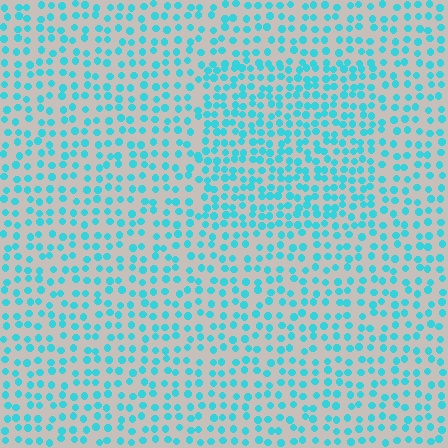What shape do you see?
I see a rectangle.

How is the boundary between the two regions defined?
The boundary is defined by a change in element density (approximately 1.6x ratio). All elements are the same color, size, and shape.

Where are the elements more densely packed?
The elements are more densely packed inside the rectangle boundary.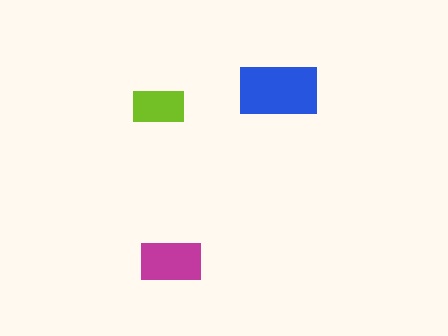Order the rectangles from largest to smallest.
the blue one, the magenta one, the lime one.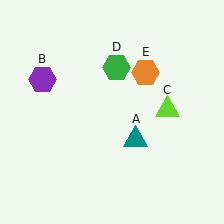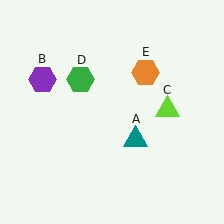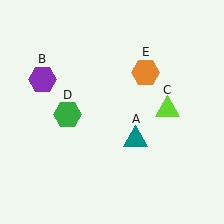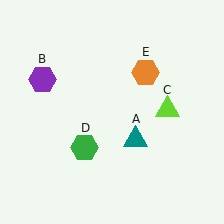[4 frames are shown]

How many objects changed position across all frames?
1 object changed position: green hexagon (object D).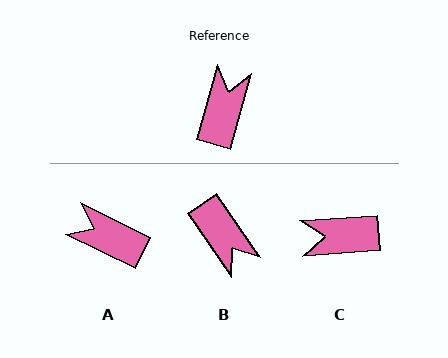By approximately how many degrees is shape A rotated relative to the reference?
Approximately 79 degrees counter-clockwise.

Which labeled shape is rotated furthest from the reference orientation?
B, about 130 degrees away.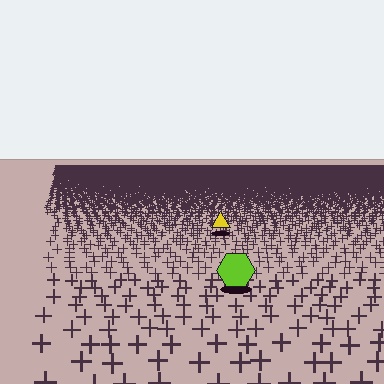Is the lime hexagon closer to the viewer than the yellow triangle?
Yes. The lime hexagon is closer — you can tell from the texture gradient: the ground texture is coarser near it.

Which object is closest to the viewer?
The lime hexagon is closest. The texture marks near it are larger and more spread out.